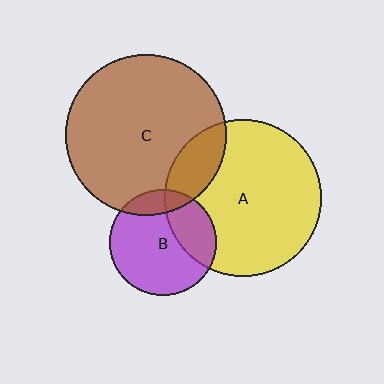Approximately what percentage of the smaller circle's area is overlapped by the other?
Approximately 15%.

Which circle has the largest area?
Circle C (brown).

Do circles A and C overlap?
Yes.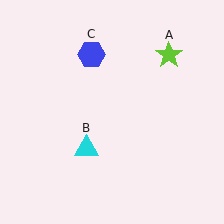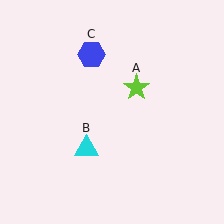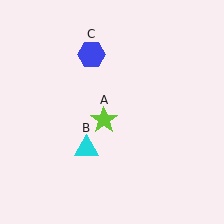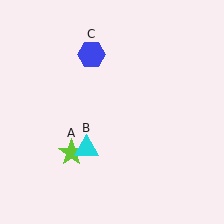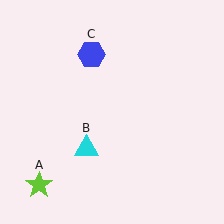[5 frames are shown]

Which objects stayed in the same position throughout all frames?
Cyan triangle (object B) and blue hexagon (object C) remained stationary.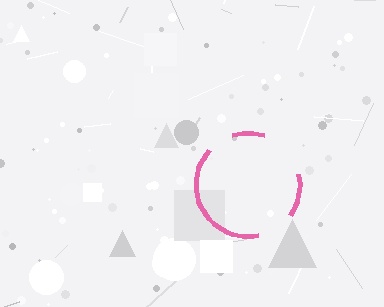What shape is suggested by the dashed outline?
The dashed outline suggests a circle.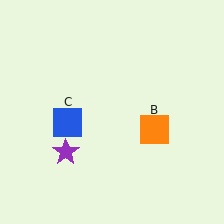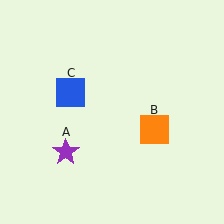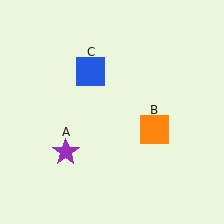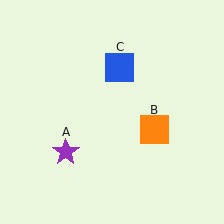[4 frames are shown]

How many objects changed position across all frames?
1 object changed position: blue square (object C).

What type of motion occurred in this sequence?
The blue square (object C) rotated clockwise around the center of the scene.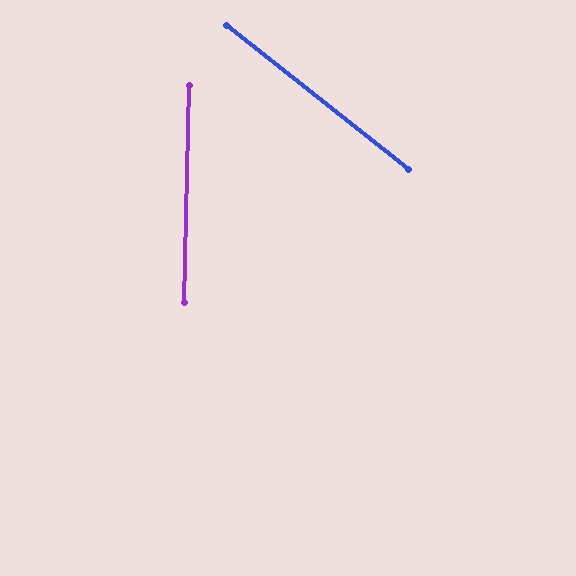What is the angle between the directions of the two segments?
Approximately 53 degrees.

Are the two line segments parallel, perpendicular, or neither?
Neither parallel nor perpendicular — they differ by about 53°.